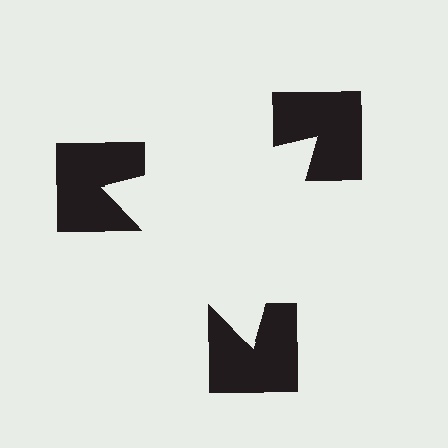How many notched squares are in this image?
There are 3 — one at each vertex of the illusory triangle.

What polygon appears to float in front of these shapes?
An illusory triangle — its edges are inferred from the aligned wedge cuts in the notched squares, not physically drawn.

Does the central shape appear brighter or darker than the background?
It typically appears slightly brighter than the background, even though no actual brightness change is drawn.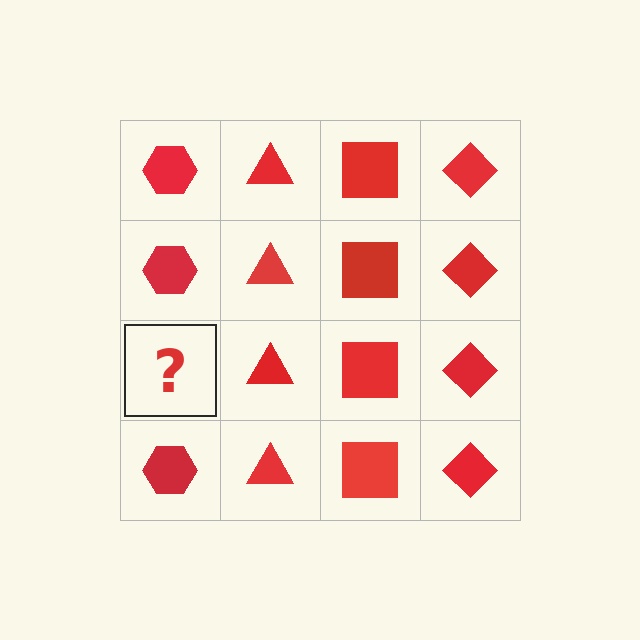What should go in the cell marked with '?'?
The missing cell should contain a red hexagon.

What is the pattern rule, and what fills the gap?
The rule is that each column has a consistent shape. The gap should be filled with a red hexagon.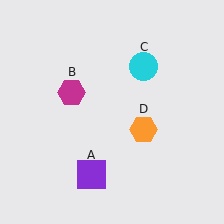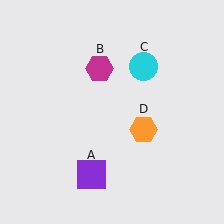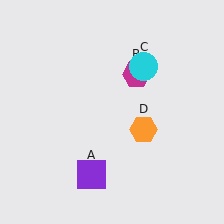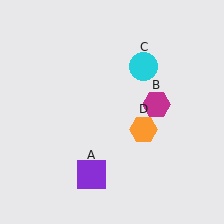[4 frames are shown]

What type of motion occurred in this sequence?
The magenta hexagon (object B) rotated clockwise around the center of the scene.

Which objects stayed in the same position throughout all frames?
Purple square (object A) and cyan circle (object C) and orange hexagon (object D) remained stationary.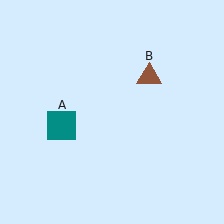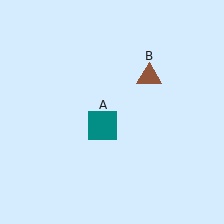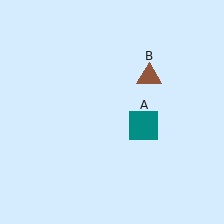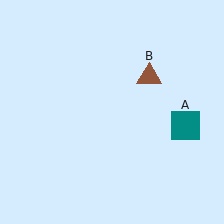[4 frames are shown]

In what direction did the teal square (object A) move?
The teal square (object A) moved right.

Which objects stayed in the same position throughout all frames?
Brown triangle (object B) remained stationary.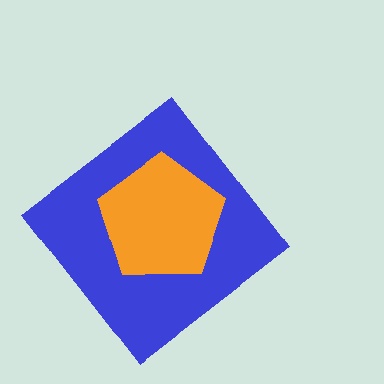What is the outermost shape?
The blue diamond.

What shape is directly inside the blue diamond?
The orange pentagon.